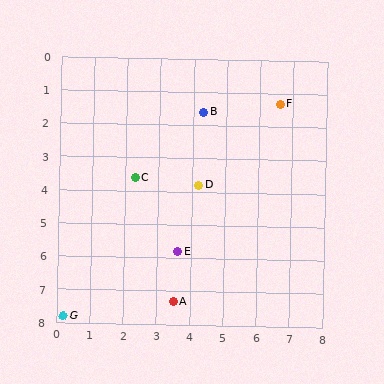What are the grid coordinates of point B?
Point B is at approximately (4.3, 1.6).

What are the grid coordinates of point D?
Point D is at approximately (4.2, 3.8).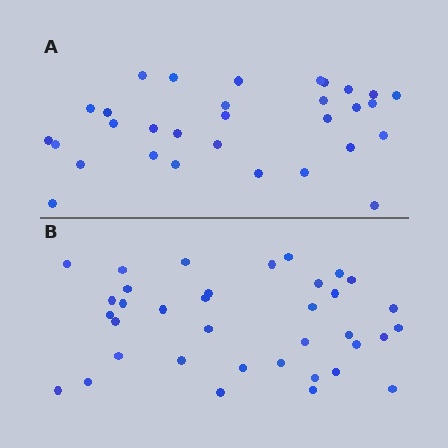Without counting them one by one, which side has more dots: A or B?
Region B (the bottom region) has more dots.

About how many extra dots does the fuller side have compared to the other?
Region B has about 5 more dots than region A.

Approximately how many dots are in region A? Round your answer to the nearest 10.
About 30 dots. (The exact count is 31, which rounds to 30.)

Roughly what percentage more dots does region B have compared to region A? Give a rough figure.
About 15% more.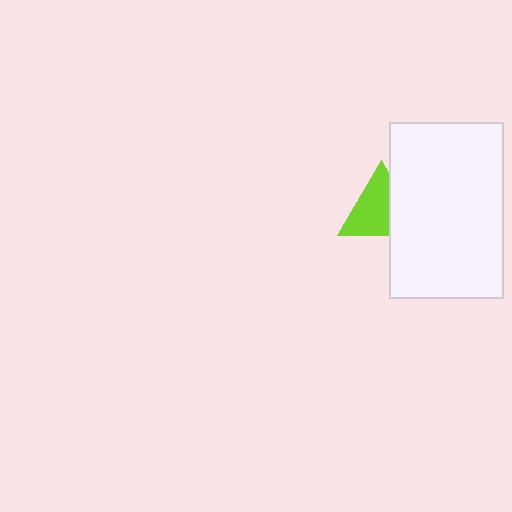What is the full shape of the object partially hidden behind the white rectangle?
The partially hidden object is a lime triangle.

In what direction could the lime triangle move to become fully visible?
The lime triangle could move left. That would shift it out from behind the white rectangle entirely.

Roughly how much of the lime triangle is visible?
Most of it is visible (roughly 67%).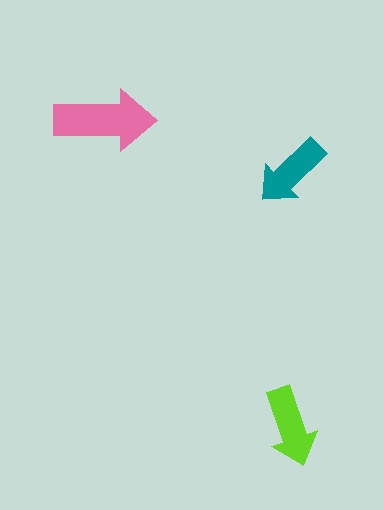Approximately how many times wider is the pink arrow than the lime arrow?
About 1.5 times wider.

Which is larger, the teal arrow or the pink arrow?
The pink one.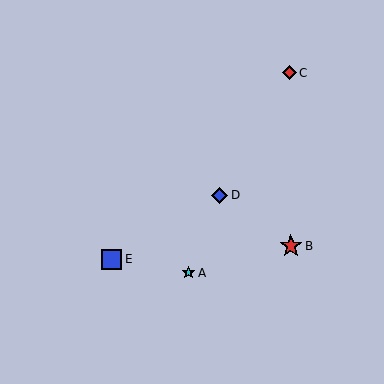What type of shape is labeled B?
Shape B is a red star.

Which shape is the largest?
The red star (labeled B) is the largest.